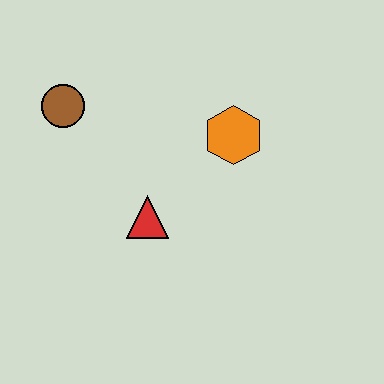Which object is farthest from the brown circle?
The orange hexagon is farthest from the brown circle.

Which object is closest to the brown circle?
The red triangle is closest to the brown circle.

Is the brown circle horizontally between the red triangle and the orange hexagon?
No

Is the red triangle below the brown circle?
Yes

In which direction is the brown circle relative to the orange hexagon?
The brown circle is to the left of the orange hexagon.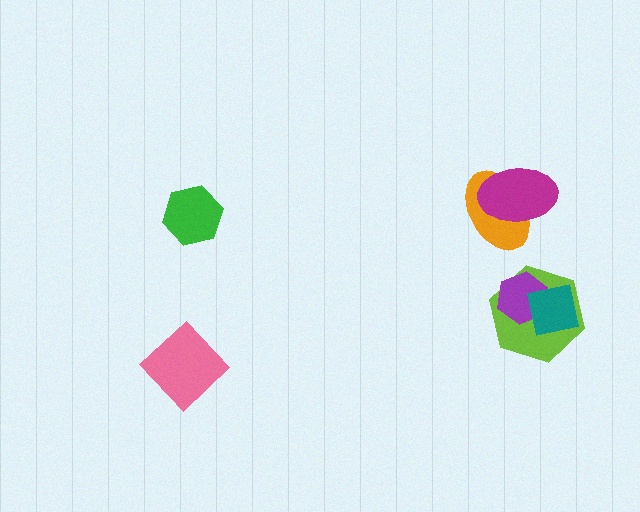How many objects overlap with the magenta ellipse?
1 object overlaps with the magenta ellipse.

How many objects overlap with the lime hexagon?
2 objects overlap with the lime hexagon.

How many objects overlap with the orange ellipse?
1 object overlaps with the orange ellipse.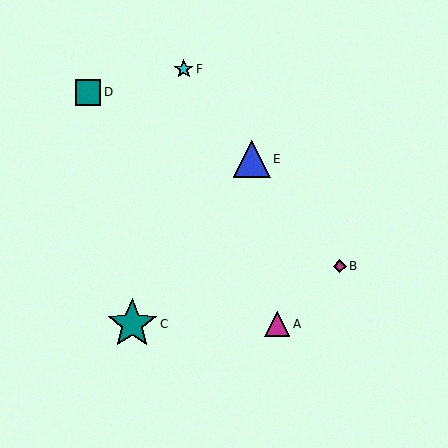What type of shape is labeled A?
Shape A is a magenta triangle.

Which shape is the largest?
The teal star (labeled C) is the largest.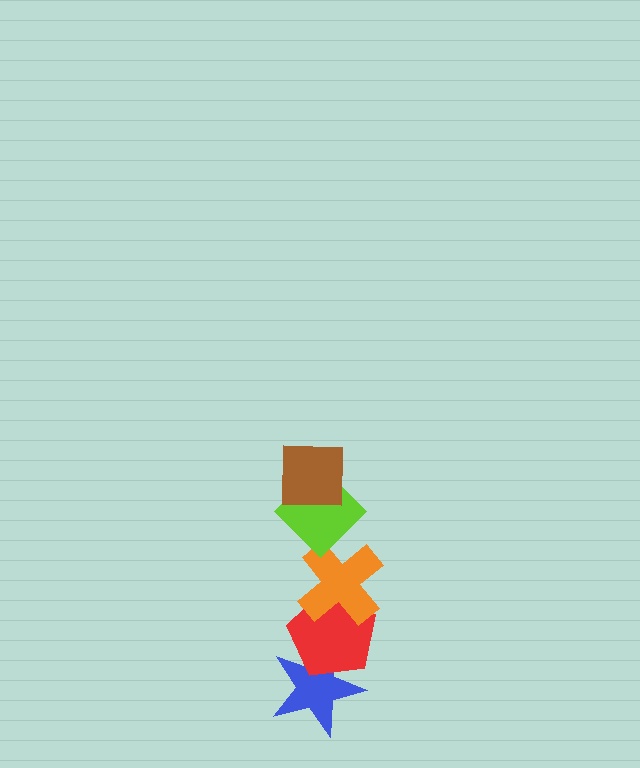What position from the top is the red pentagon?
The red pentagon is 4th from the top.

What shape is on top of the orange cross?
The lime diamond is on top of the orange cross.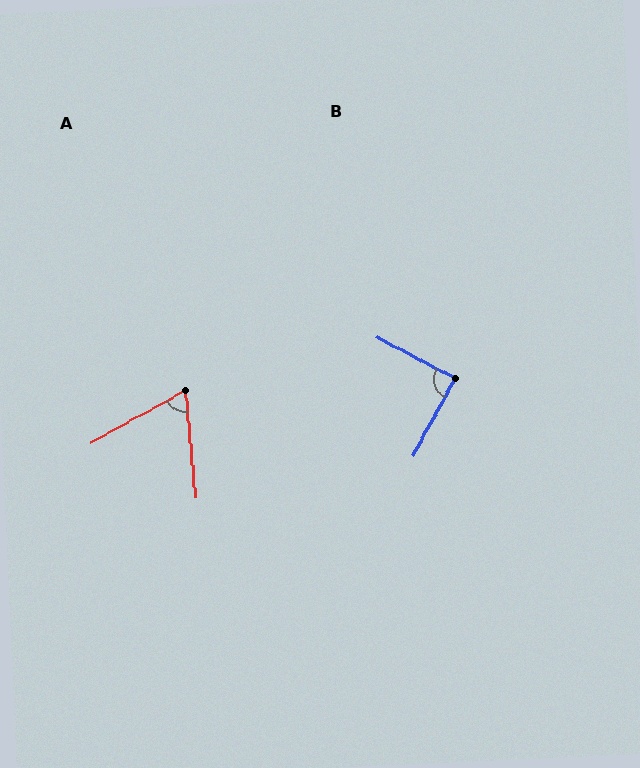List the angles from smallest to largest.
A (66°), B (89°).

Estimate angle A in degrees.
Approximately 66 degrees.